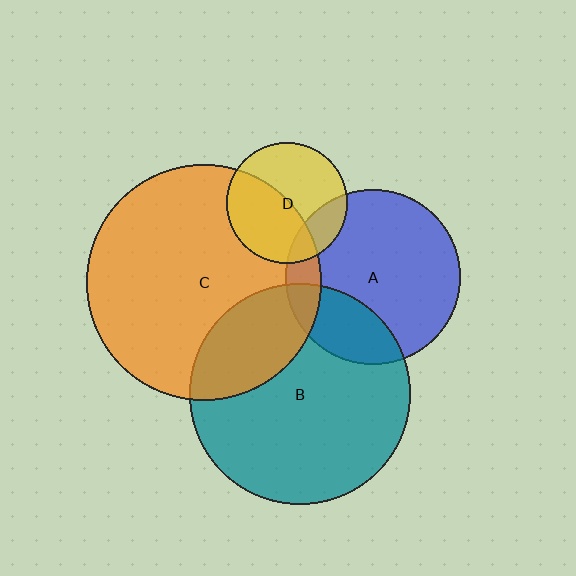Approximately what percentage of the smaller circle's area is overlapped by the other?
Approximately 25%.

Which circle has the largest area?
Circle C (orange).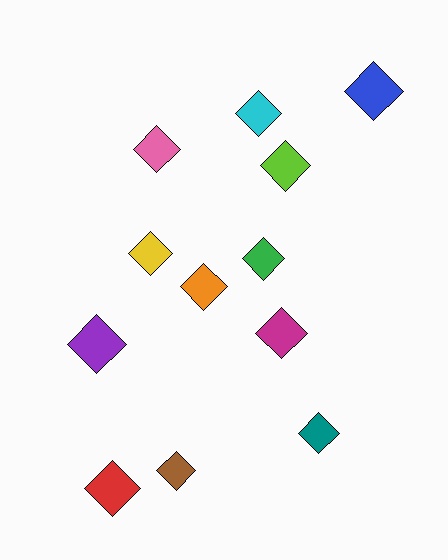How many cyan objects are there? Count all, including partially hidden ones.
There is 1 cyan object.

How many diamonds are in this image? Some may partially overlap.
There are 12 diamonds.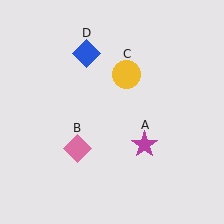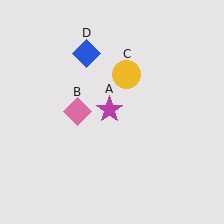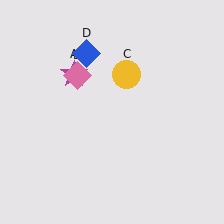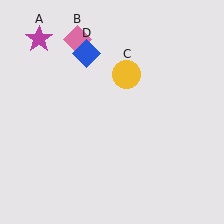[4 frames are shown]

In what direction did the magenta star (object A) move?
The magenta star (object A) moved up and to the left.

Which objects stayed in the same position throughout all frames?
Yellow circle (object C) and blue diamond (object D) remained stationary.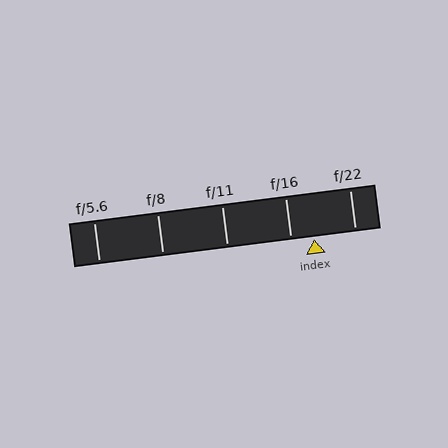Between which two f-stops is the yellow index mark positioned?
The index mark is between f/16 and f/22.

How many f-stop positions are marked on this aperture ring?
There are 5 f-stop positions marked.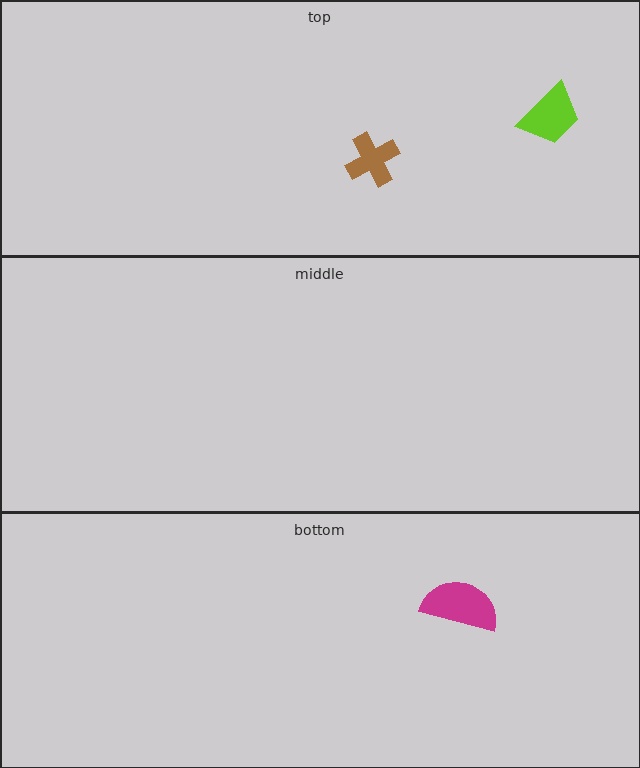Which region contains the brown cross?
The top region.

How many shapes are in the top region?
2.